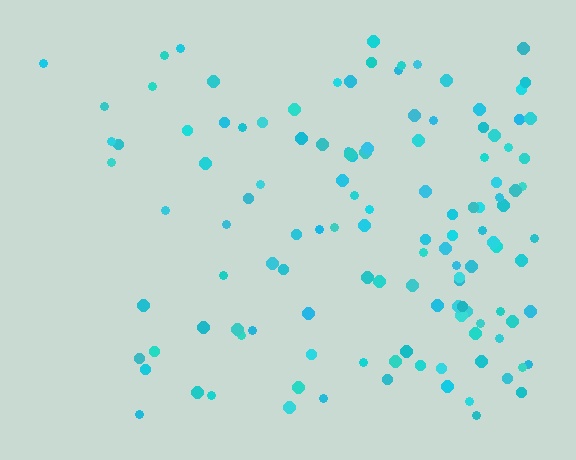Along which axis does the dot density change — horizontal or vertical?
Horizontal.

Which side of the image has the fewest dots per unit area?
The left.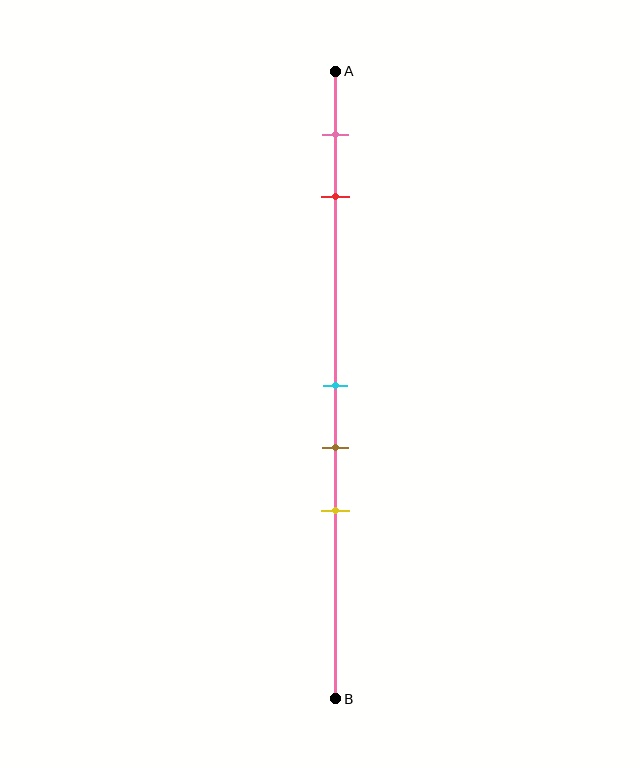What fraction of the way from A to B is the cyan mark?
The cyan mark is approximately 50% (0.5) of the way from A to B.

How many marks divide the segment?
There are 5 marks dividing the segment.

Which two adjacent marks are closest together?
The cyan and brown marks are the closest adjacent pair.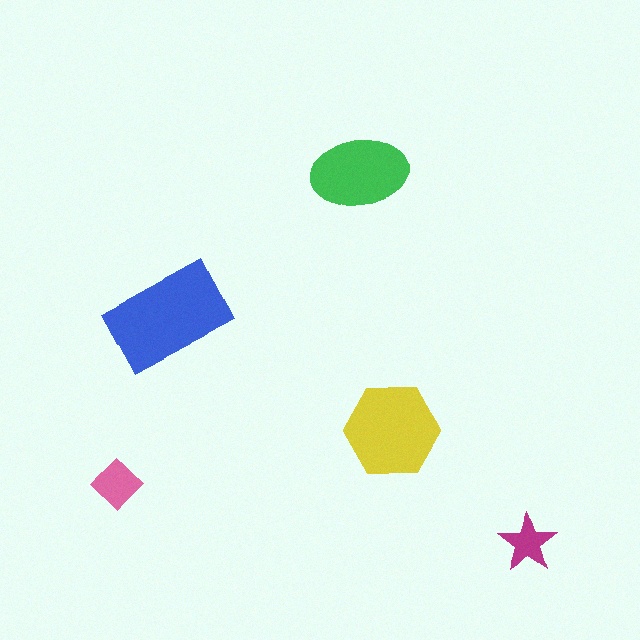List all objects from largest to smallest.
The blue rectangle, the yellow hexagon, the green ellipse, the pink diamond, the magenta star.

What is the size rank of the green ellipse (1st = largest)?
3rd.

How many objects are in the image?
There are 5 objects in the image.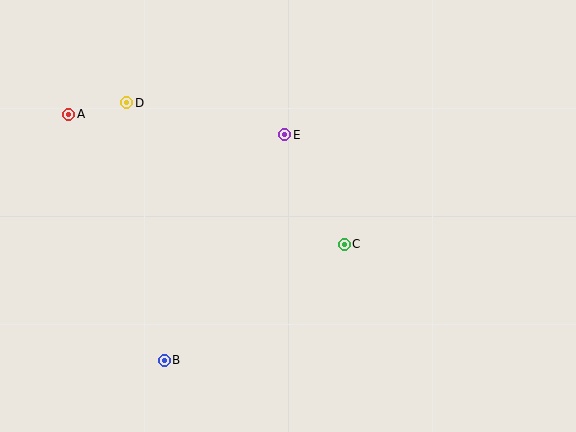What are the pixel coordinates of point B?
Point B is at (164, 360).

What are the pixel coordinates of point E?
Point E is at (285, 135).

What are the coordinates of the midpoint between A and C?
The midpoint between A and C is at (207, 179).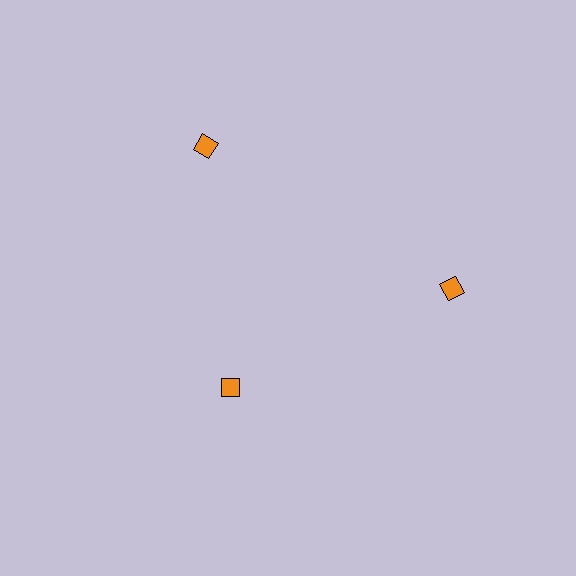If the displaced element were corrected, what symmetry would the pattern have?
It would have 3-fold rotational symmetry — the pattern would map onto itself every 120 degrees.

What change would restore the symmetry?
The symmetry would be restored by moving it outward, back onto the ring so that all 3 diamonds sit at equal angles and equal distance from the center.